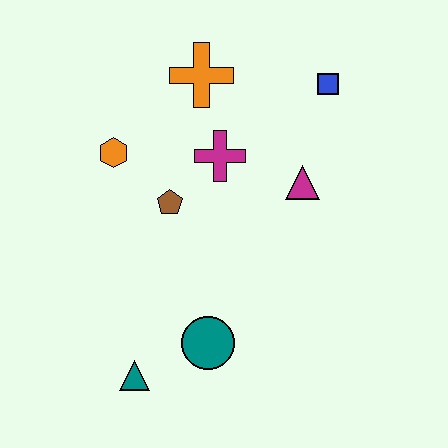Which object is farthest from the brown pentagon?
The blue square is farthest from the brown pentagon.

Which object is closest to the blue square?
The magenta triangle is closest to the blue square.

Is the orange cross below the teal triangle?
No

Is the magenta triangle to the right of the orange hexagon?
Yes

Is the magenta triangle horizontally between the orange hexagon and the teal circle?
No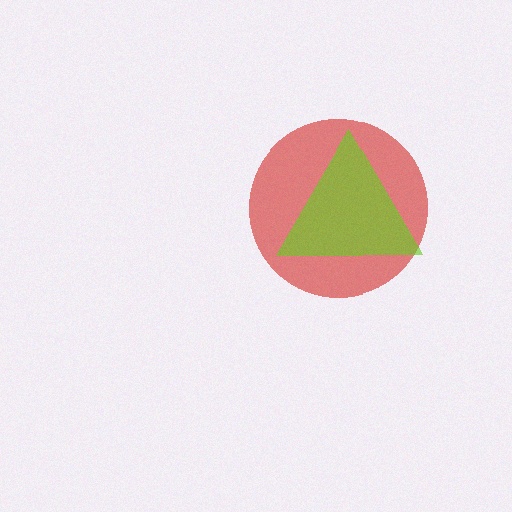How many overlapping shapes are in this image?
There are 2 overlapping shapes in the image.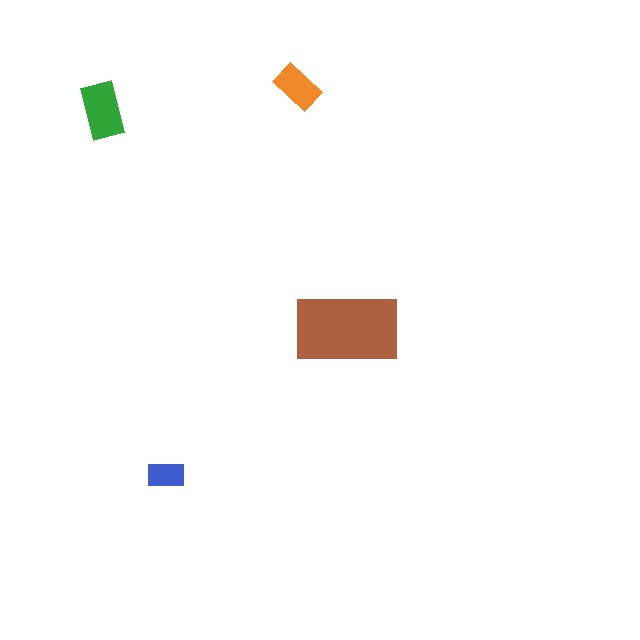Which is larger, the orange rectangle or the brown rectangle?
The brown one.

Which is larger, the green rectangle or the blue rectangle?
The green one.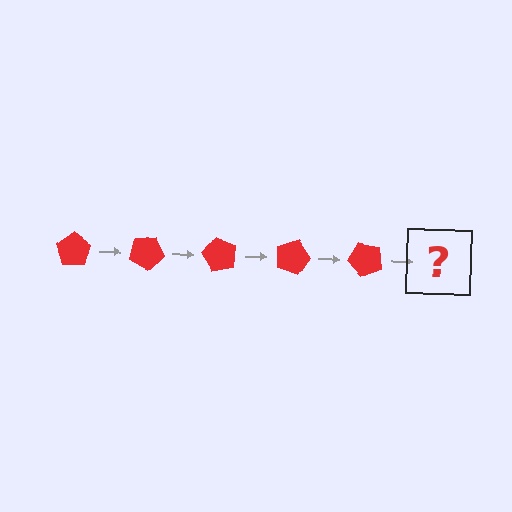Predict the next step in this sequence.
The next step is a red pentagon rotated 150 degrees.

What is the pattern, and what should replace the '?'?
The pattern is that the pentagon rotates 30 degrees each step. The '?' should be a red pentagon rotated 150 degrees.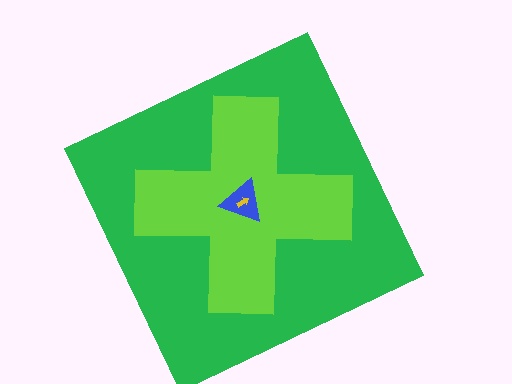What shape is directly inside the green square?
The lime cross.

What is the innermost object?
The yellow arrow.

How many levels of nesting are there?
4.